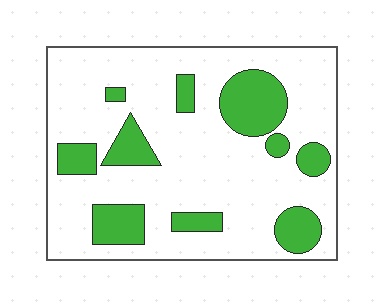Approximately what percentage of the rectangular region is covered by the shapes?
Approximately 25%.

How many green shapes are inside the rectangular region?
10.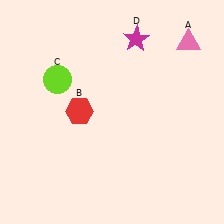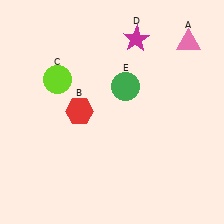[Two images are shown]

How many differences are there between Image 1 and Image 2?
There is 1 difference between the two images.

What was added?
A green circle (E) was added in Image 2.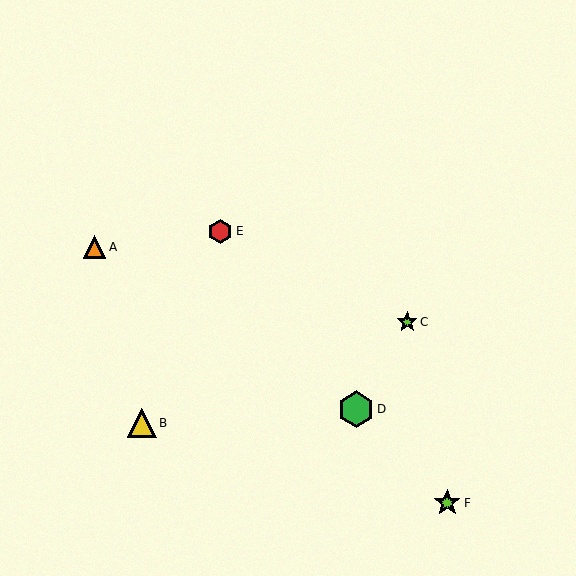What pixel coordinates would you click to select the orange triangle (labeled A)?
Click at (94, 247) to select the orange triangle A.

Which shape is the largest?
The green hexagon (labeled D) is the largest.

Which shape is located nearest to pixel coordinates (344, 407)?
The green hexagon (labeled D) at (356, 409) is nearest to that location.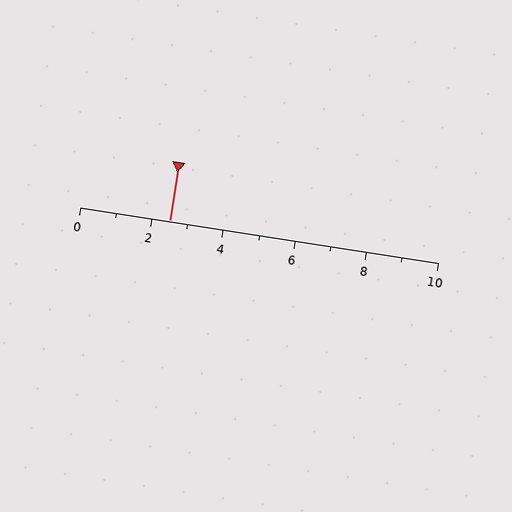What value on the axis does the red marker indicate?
The marker indicates approximately 2.5.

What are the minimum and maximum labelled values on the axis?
The axis runs from 0 to 10.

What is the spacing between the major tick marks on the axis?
The major ticks are spaced 2 apart.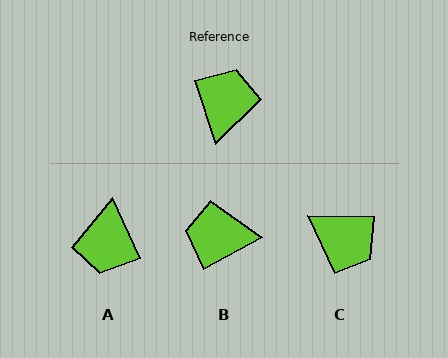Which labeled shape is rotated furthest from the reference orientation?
A, about 174 degrees away.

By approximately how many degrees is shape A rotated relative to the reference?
Approximately 174 degrees clockwise.